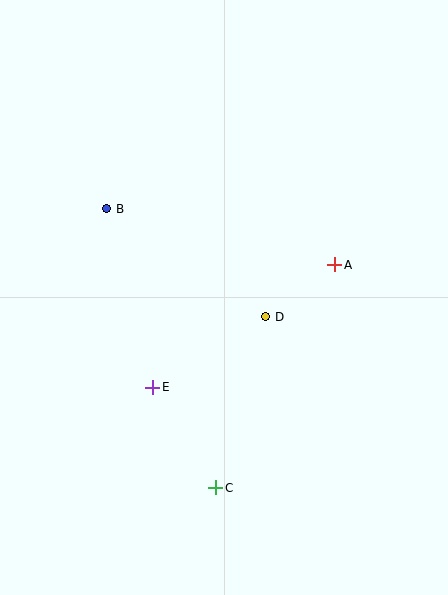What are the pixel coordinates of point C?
Point C is at (216, 488).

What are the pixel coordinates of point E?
Point E is at (153, 387).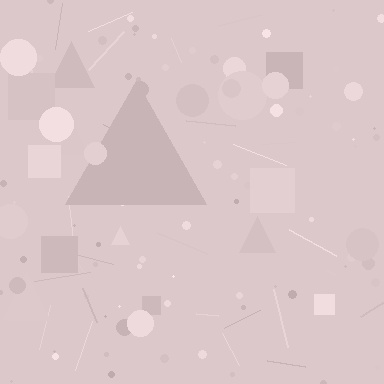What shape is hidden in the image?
A triangle is hidden in the image.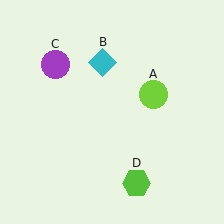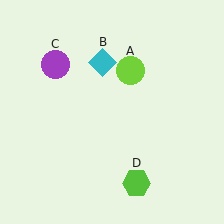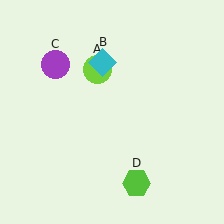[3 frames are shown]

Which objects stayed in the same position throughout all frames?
Cyan diamond (object B) and purple circle (object C) and lime hexagon (object D) remained stationary.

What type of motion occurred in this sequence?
The lime circle (object A) rotated counterclockwise around the center of the scene.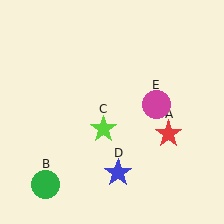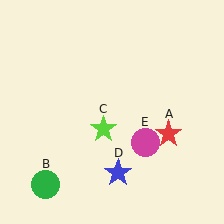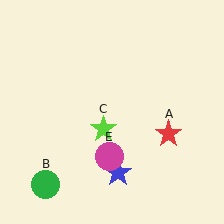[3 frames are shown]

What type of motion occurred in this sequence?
The magenta circle (object E) rotated clockwise around the center of the scene.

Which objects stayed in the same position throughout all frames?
Red star (object A) and green circle (object B) and lime star (object C) and blue star (object D) remained stationary.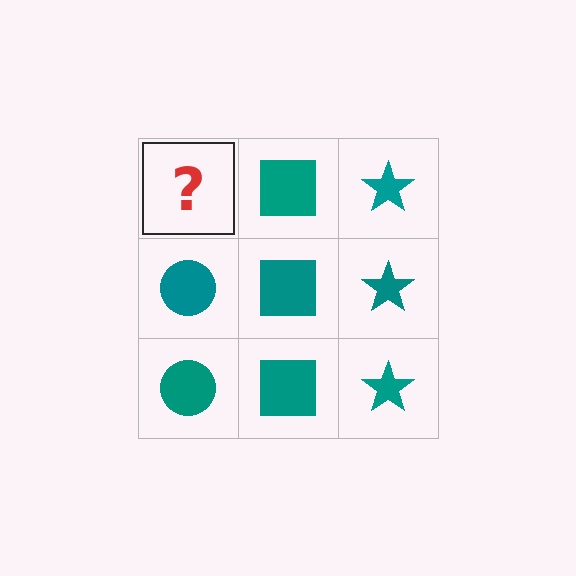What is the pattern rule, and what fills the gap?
The rule is that each column has a consistent shape. The gap should be filled with a teal circle.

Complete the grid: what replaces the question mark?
The question mark should be replaced with a teal circle.